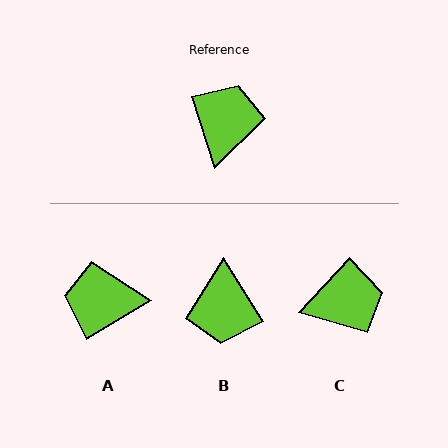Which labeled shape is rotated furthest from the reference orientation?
B, about 166 degrees away.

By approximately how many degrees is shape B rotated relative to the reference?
Approximately 166 degrees clockwise.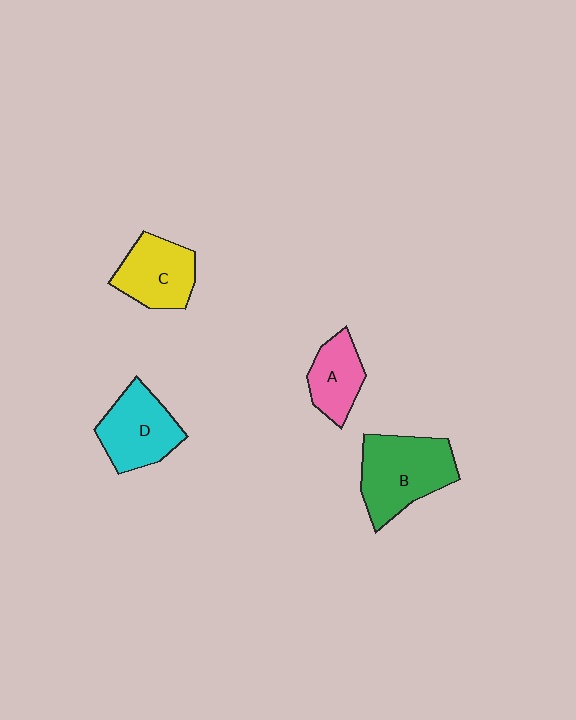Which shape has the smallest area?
Shape A (pink).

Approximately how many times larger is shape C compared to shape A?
Approximately 1.3 times.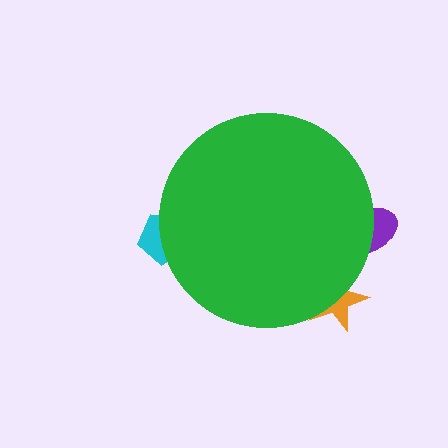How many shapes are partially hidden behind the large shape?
3 shapes are partially hidden.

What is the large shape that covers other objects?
A green circle.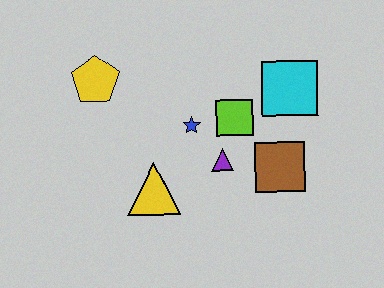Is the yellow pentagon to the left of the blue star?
Yes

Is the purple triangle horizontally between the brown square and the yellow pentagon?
Yes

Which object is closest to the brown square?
The purple triangle is closest to the brown square.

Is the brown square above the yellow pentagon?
No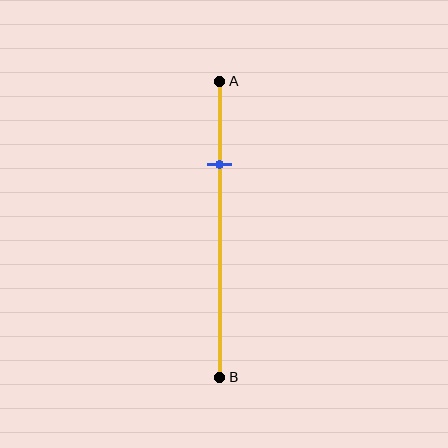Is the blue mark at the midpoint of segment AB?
No, the mark is at about 30% from A, not at the 50% midpoint.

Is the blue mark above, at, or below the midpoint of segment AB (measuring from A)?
The blue mark is above the midpoint of segment AB.